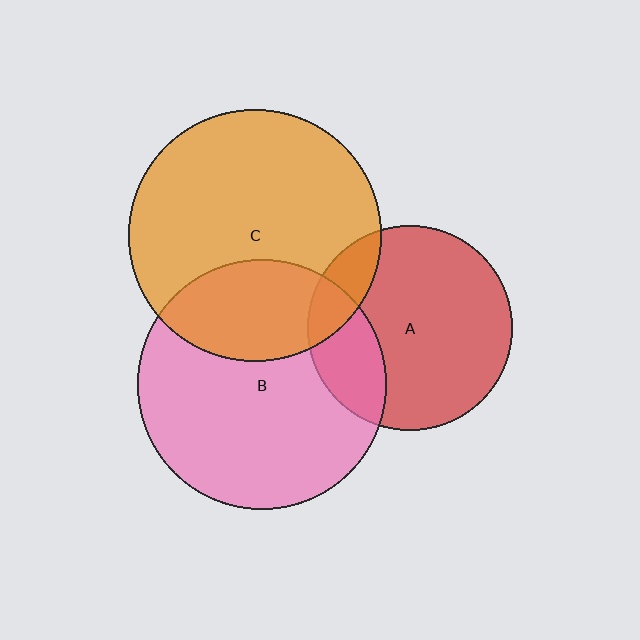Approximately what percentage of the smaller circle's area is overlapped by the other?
Approximately 30%.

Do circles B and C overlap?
Yes.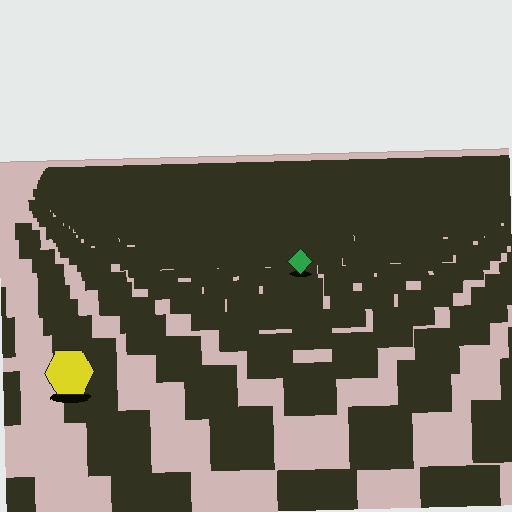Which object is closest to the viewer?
The yellow hexagon is closest. The texture marks near it are larger and more spread out.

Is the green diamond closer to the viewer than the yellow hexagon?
No. The yellow hexagon is closer — you can tell from the texture gradient: the ground texture is coarser near it.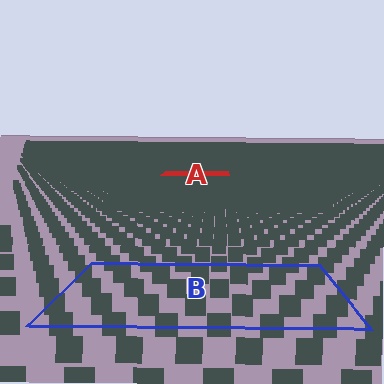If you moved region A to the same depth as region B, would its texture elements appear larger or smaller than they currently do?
They would appear larger. At a closer depth, the same texture elements are projected at a bigger on-screen size.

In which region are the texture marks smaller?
The texture marks are smaller in region A, because it is farther away.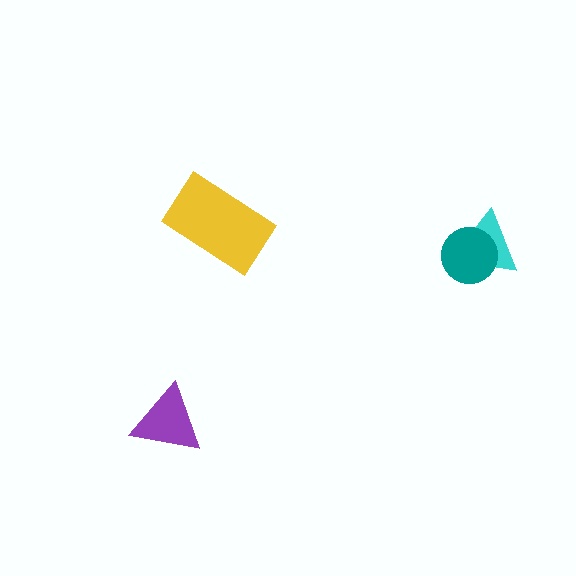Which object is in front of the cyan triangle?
The teal circle is in front of the cyan triangle.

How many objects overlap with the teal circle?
1 object overlaps with the teal circle.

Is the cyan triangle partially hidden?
Yes, it is partially covered by another shape.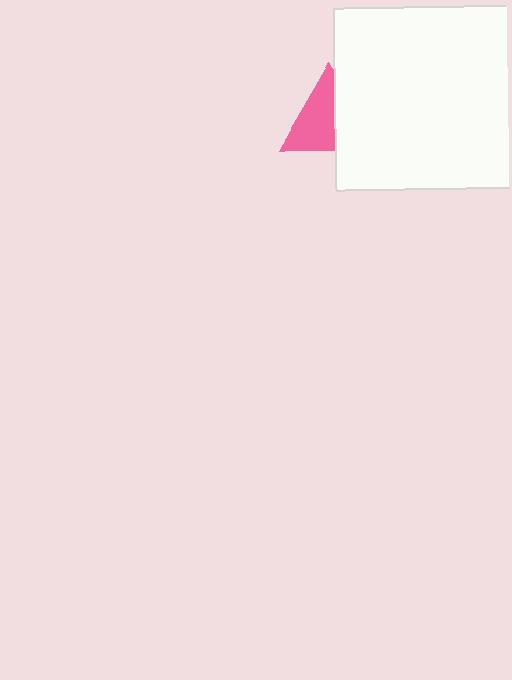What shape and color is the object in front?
The object in front is a white square.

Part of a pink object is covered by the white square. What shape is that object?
It is a triangle.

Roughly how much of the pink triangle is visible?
About half of it is visible (roughly 58%).